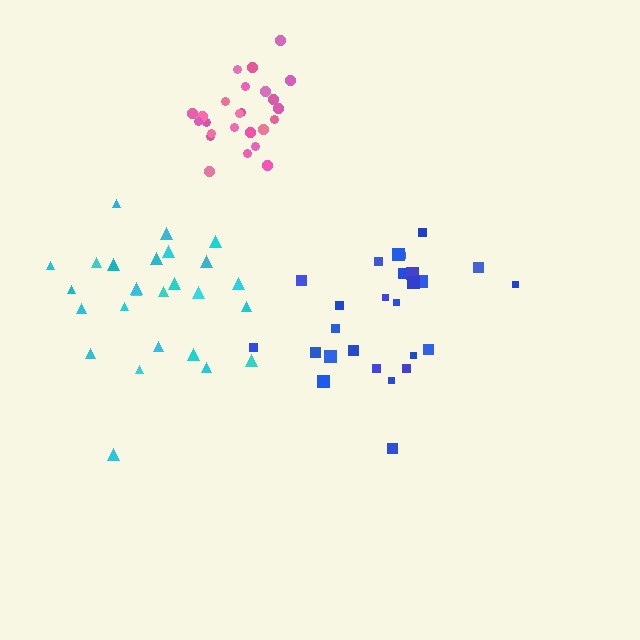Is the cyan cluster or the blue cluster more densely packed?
Cyan.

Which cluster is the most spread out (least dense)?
Blue.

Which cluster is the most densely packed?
Pink.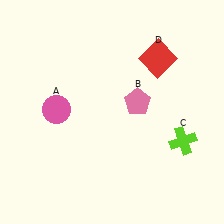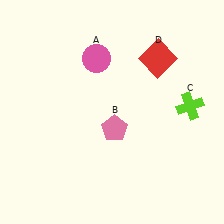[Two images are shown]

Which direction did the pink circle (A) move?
The pink circle (A) moved up.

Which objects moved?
The objects that moved are: the pink circle (A), the pink pentagon (B), the lime cross (C).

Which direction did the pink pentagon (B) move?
The pink pentagon (B) moved down.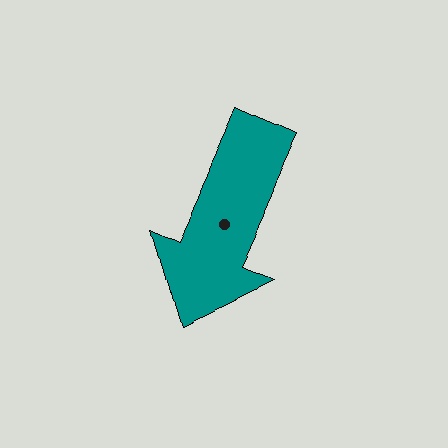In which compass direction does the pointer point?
Southwest.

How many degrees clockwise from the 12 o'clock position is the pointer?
Approximately 204 degrees.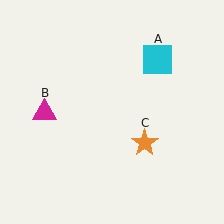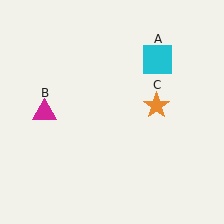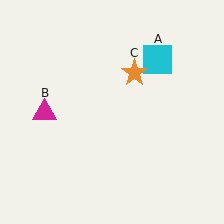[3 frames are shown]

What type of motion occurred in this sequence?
The orange star (object C) rotated counterclockwise around the center of the scene.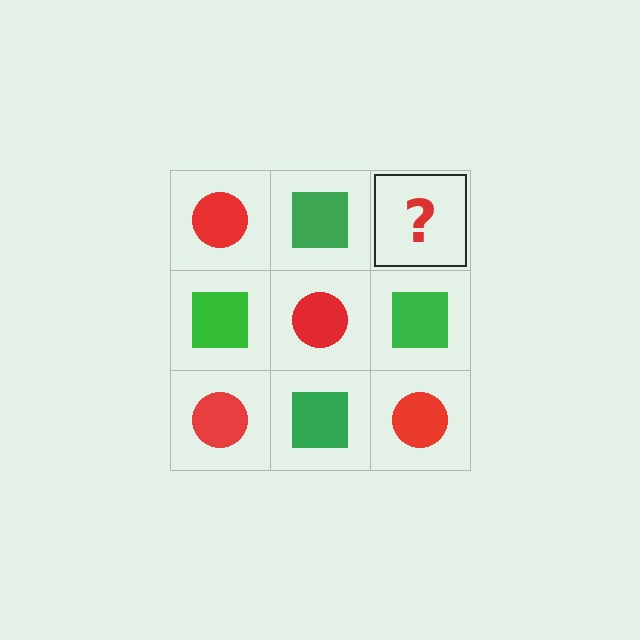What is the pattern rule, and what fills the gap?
The rule is that it alternates red circle and green square in a checkerboard pattern. The gap should be filled with a red circle.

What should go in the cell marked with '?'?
The missing cell should contain a red circle.